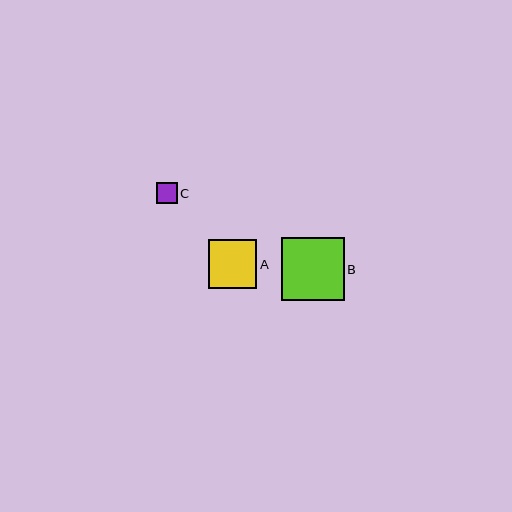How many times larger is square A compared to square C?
Square A is approximately 2.4 times the size of square C.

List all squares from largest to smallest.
From largest to smallest: B, A, C.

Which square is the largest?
Square B is the largest with a size of approximately 63 pixels.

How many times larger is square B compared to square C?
Square B is approximately 3.0 times the size of square C.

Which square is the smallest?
Square C is the smallest with a size of approximately 21 pixels.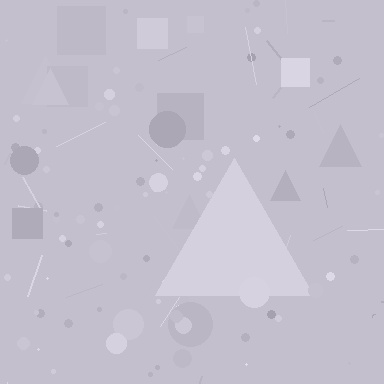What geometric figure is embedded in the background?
A triangle is embedded in the background.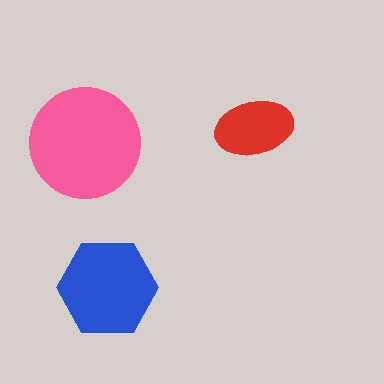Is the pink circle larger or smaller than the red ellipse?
Larger.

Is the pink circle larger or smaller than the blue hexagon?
Larger.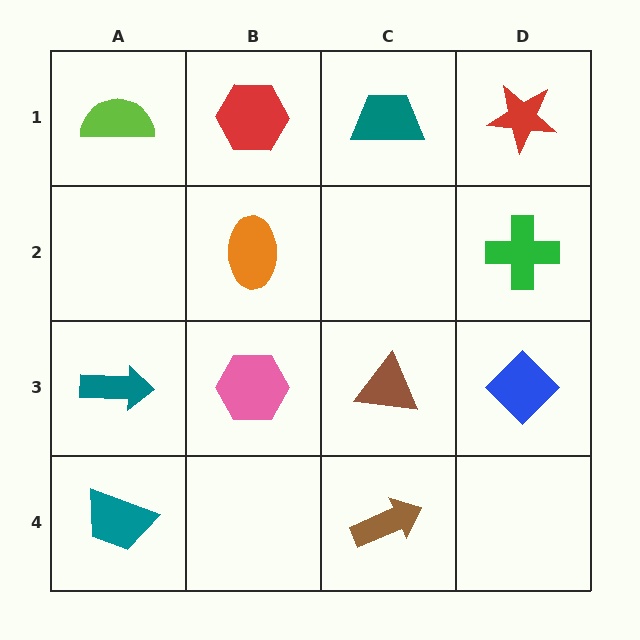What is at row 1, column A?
A lime semicircle.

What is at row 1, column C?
A teal trapezoid.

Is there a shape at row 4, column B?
No, that cell is empty.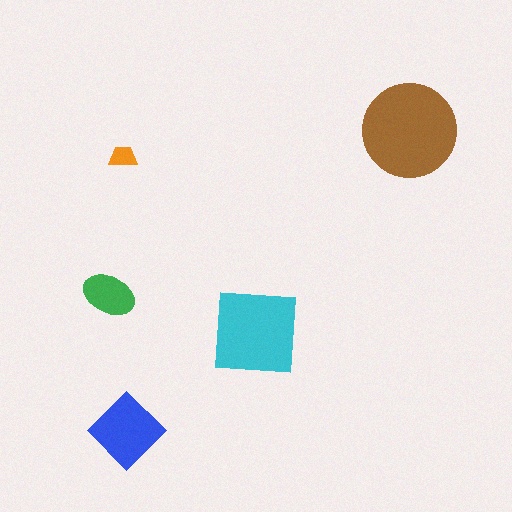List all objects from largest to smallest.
The brown circle, the cyan square, the blue diamond, the green ellipse, the orange trapezoid.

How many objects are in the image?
There are 5 objects in the image.